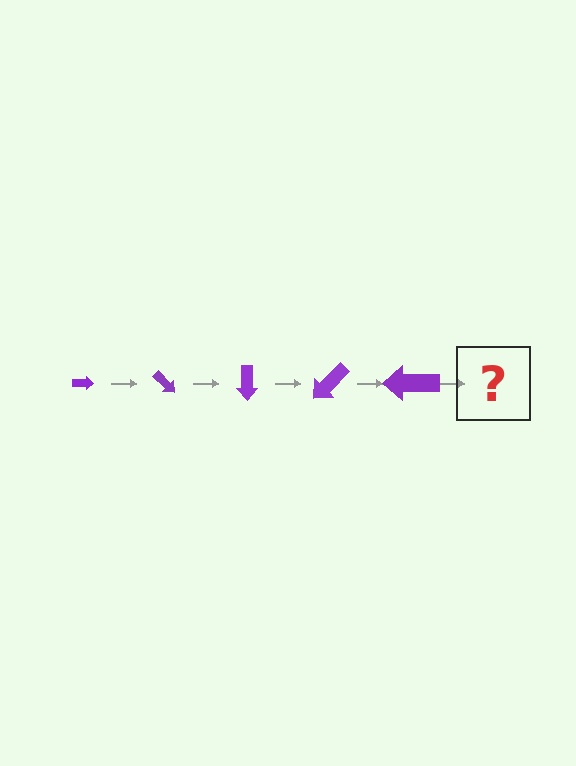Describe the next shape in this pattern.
It should be an arrow, larger than the previous one and rotated 225 degrees from the start.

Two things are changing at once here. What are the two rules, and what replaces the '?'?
The two rules are that the arrow grows larger each step and it rotates 45 degrees each step. The '?' should be an arrow, larger than the previous one and rotated 225 degrees from the start.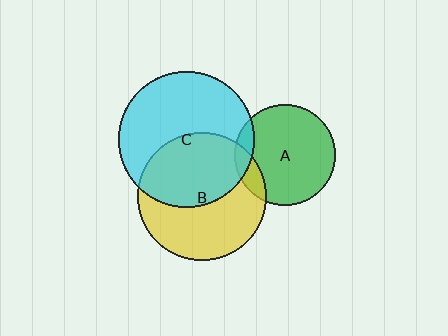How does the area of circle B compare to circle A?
Approximately 1.6 times.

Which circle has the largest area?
Circle C (cyan).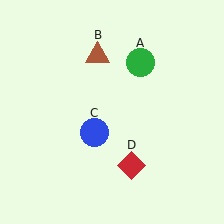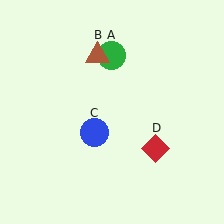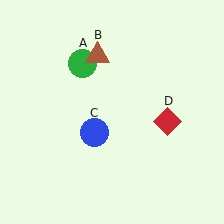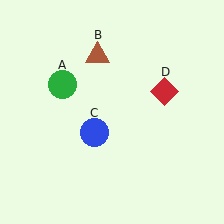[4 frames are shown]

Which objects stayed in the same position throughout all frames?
Brown triangle (object B) and blue circle (object C) remained stationary.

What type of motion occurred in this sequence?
The green circle (object A), red diamond (object D) rotated counterclockwise around the center of the scene.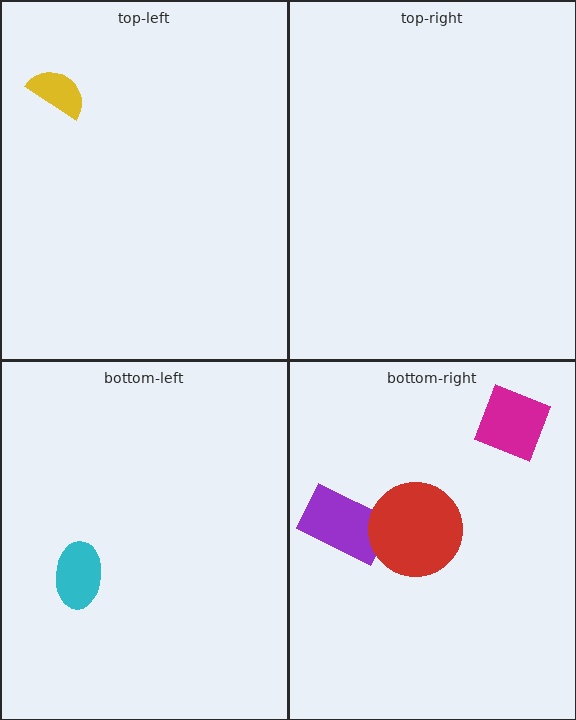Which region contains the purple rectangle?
The bottom-right region.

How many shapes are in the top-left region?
1.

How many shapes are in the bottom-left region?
1.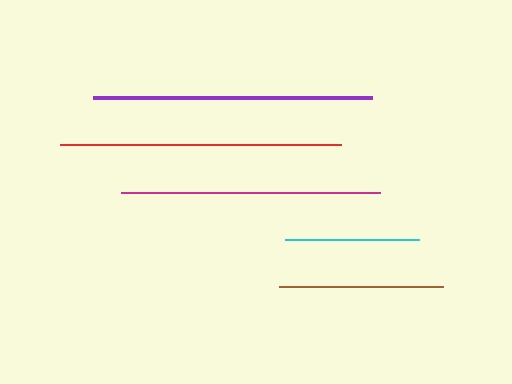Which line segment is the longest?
The red line is the longest at approximately 280 pixels.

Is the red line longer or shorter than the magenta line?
The red line is longer than the magenta line.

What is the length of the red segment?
The red segment is approximately 280 pixels long.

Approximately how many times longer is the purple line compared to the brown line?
The purple line is approximately 1.7 times the length of the brown line.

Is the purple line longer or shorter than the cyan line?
The purple line is longer than the cyan line.